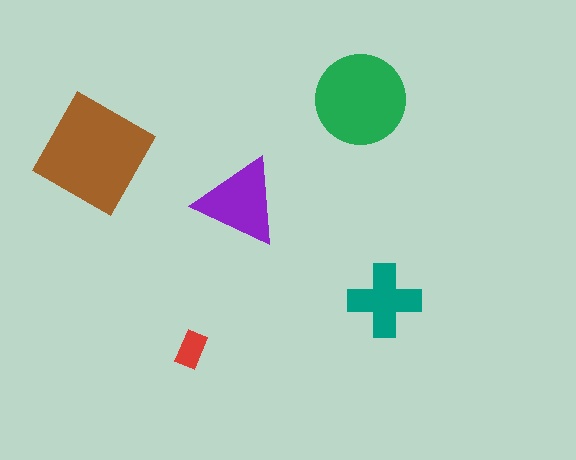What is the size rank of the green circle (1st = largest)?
2nd.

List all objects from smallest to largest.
The red rectangle, the teal cross, the purple triangle, the green circle, the brown square.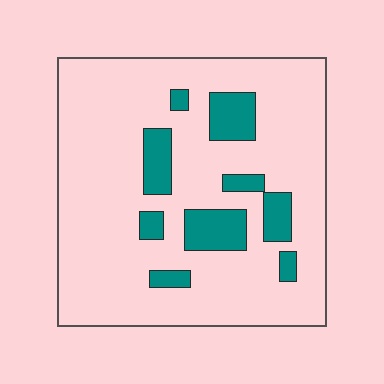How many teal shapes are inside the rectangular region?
9.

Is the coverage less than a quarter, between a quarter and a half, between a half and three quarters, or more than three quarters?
Less than a quarter.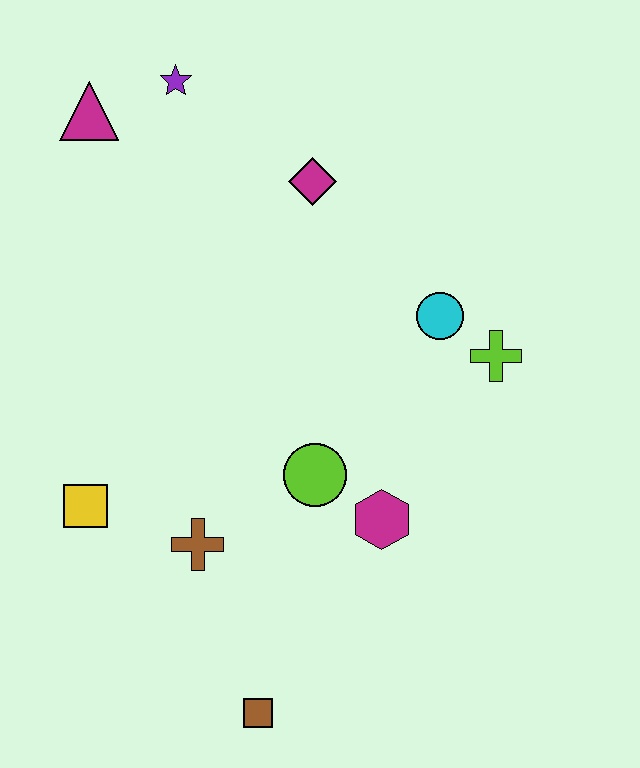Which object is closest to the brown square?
The brown cross is closest to the brown square.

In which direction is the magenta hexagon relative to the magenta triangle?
The magenta hexagon is below the magenta triangle.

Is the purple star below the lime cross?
No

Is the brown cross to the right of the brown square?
No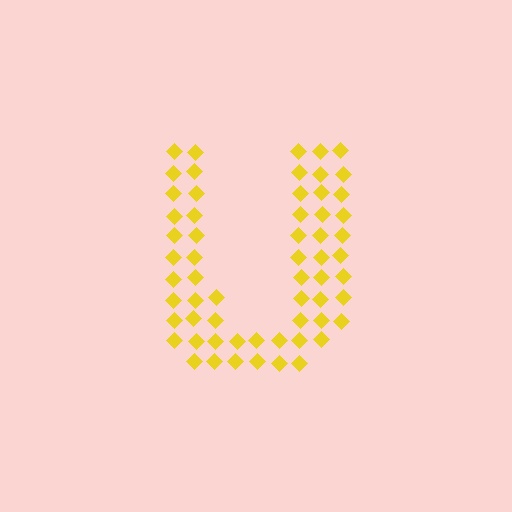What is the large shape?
The large shape is the letter U.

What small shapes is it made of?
It is made of small diamonds.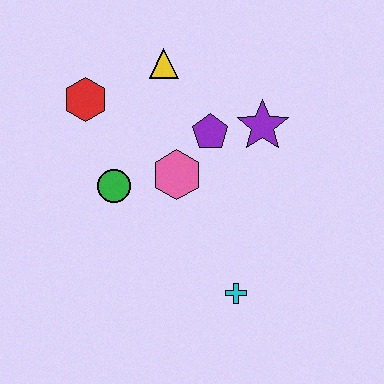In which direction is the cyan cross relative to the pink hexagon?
The cyan cross is below the pink hexagon.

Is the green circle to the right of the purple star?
No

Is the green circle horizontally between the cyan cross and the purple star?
No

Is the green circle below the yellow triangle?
Yes